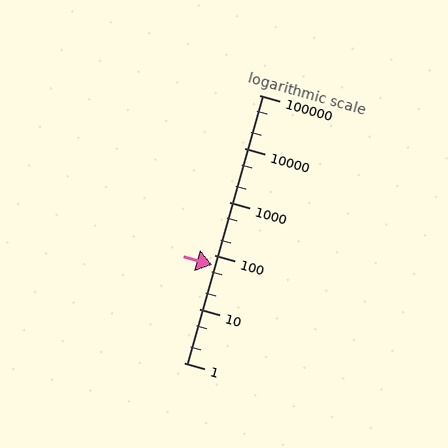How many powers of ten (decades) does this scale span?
The scale spans 5 decades, from 1 to 100000.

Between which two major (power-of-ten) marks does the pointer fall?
The pointer is between 10 and 100.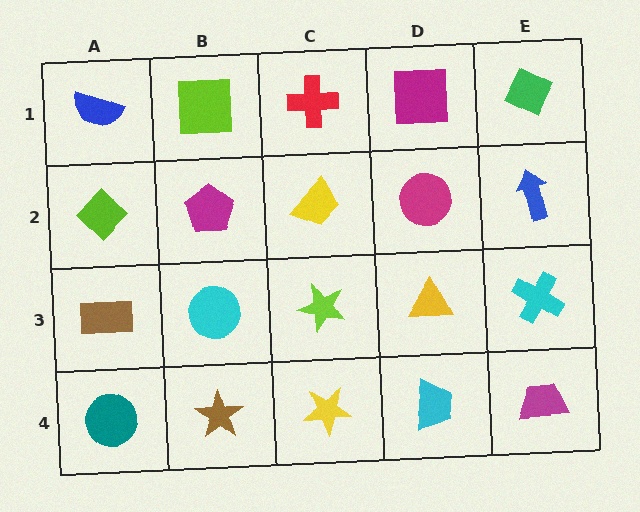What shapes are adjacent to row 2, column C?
A red cross (row 1, column C), a lime star (row 3, column C), a magenta pentagon (row 2, column B), a magenta circle (row 2, column D).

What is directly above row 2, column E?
A green diamond.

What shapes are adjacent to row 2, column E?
A green diamond (row 1, column E), a cyan cross (row 3, column E), a magenta circle (row 2, column D).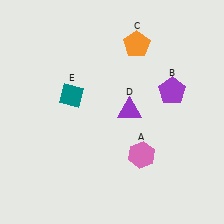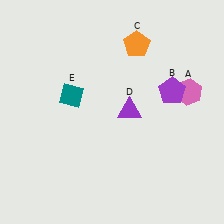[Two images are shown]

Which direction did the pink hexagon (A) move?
The pink hexagon (A) moved up.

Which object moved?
The pink hexagon (A) moved up.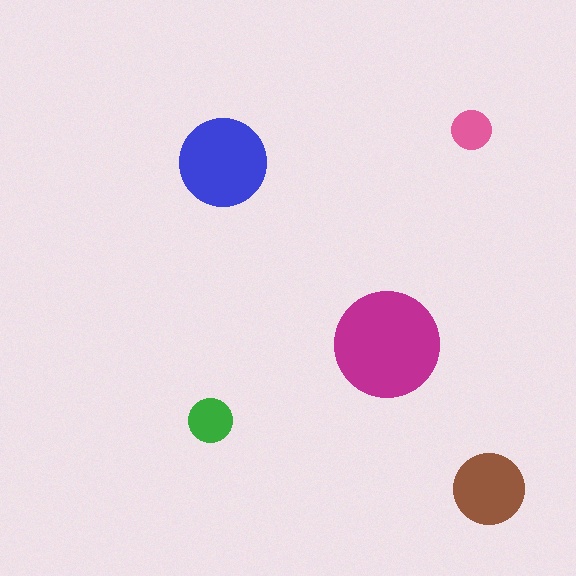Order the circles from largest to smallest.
the magenta one, the blue one, the brown one, the green one, the pink one.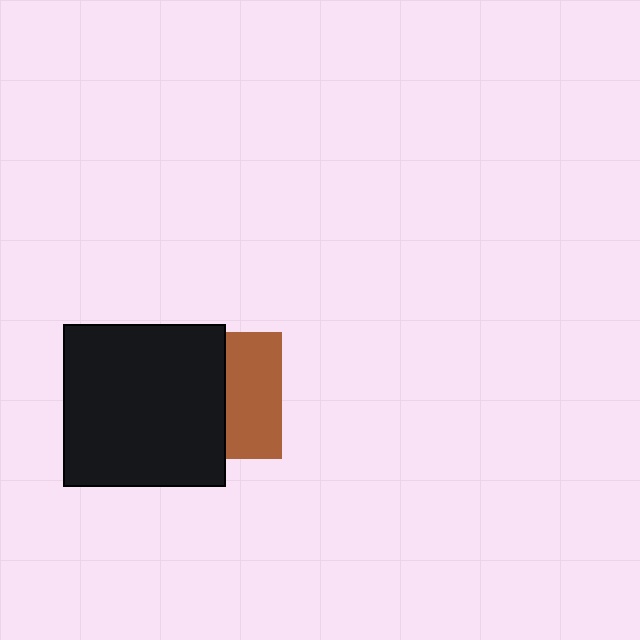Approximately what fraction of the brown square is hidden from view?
Roughly 56% of the brown square is hidden behind the black square.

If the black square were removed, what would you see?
You would see the complete brown square.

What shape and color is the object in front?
The object in front is a black square.